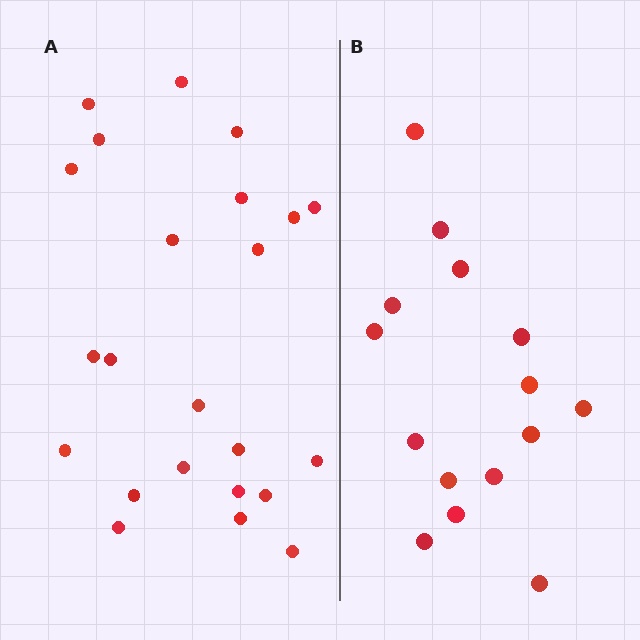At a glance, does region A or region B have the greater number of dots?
Region A (the left region) has more dots.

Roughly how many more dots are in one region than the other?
Region A has roughly 8 or so more dots than region B.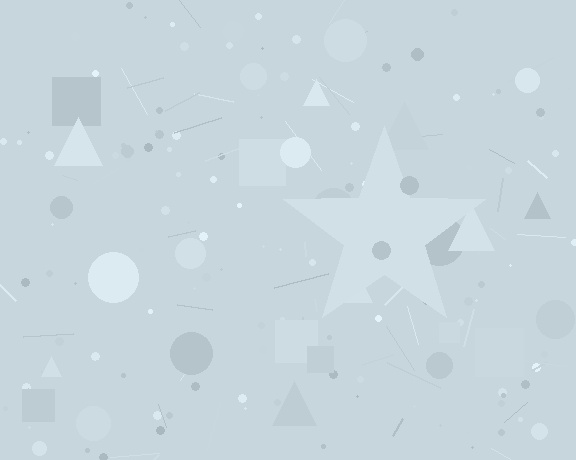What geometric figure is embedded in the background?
A star is embedded in the background.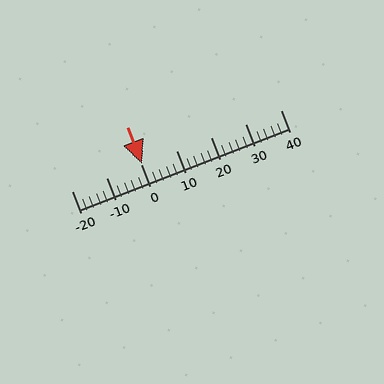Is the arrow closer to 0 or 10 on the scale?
The arrow is closer to 0.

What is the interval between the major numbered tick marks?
The major tick marks are spaced 10 units apart.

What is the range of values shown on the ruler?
The ruler shows values from -20 to 40.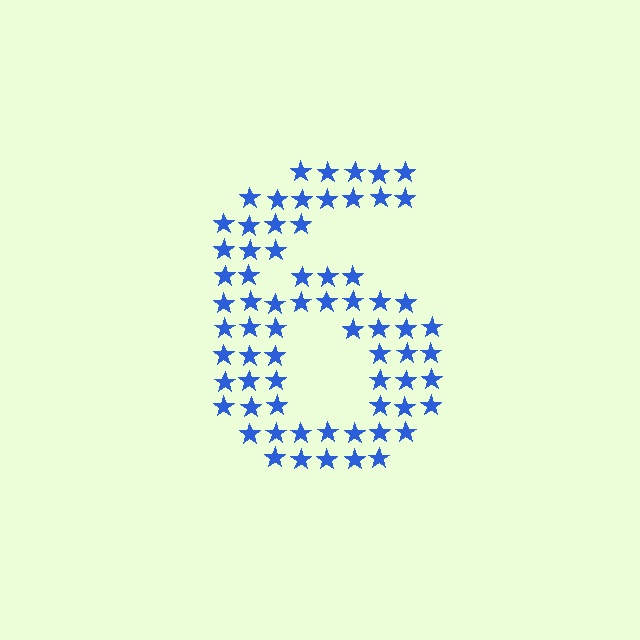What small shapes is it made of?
It is made of small stars.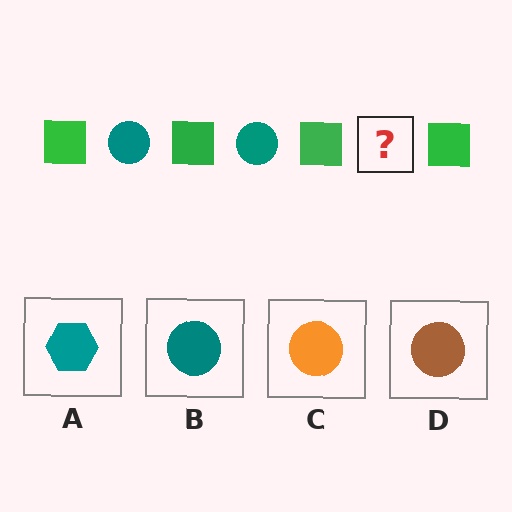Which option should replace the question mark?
Option B.